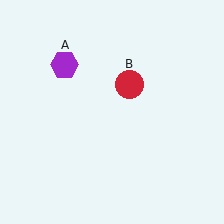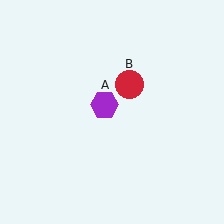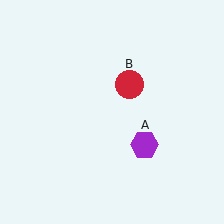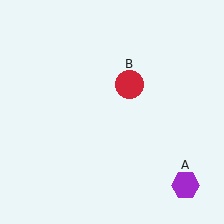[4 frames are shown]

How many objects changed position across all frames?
1 object changed position: purple hexagon (object A).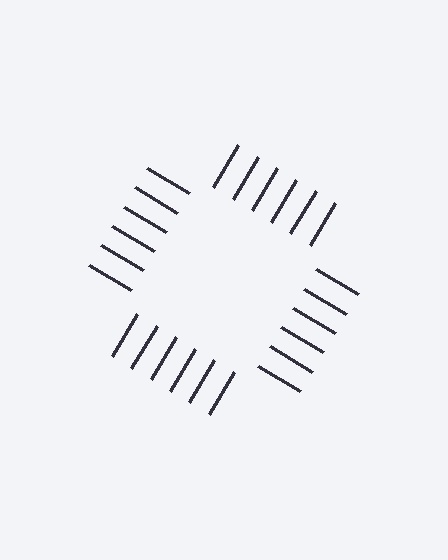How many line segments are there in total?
24 — 6 along each of the 4 edges.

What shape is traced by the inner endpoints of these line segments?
An illusory square — the line segments terminate on its edges but no continuous stroke is drawn.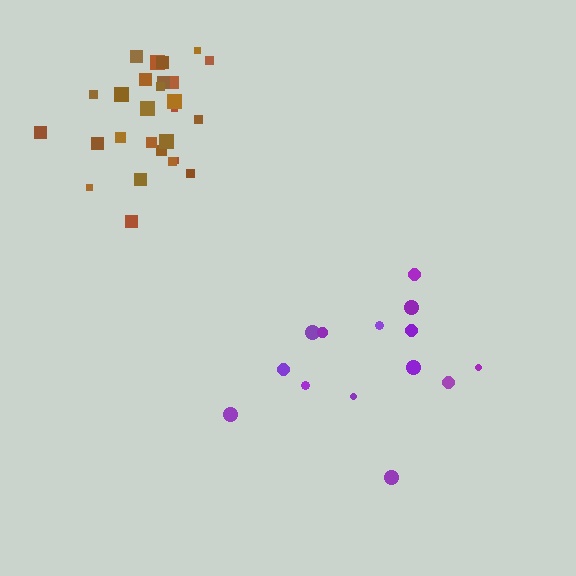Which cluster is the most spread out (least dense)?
Purple.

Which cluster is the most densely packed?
Brown.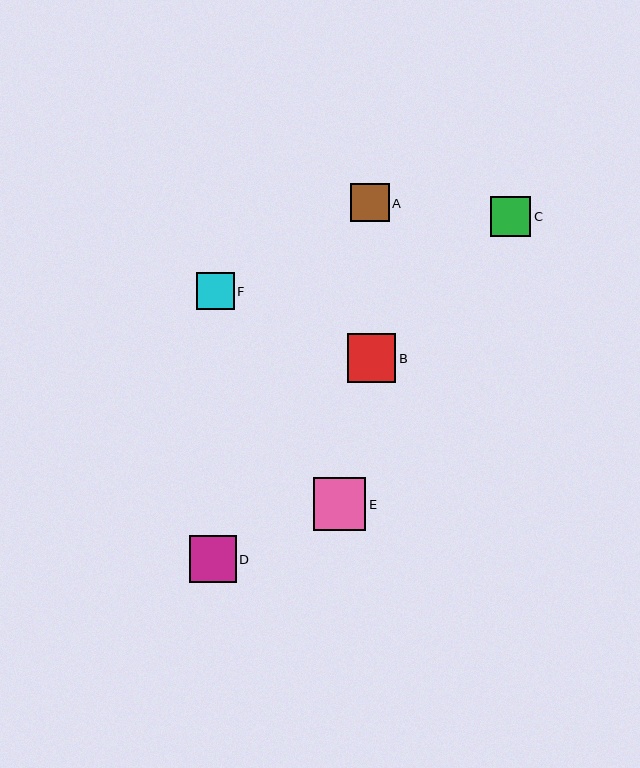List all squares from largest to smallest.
From largest to smallest: E, B, D, C, A, F.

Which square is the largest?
Square E is the largest with a size of approximately 53 pixels.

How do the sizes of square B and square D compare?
Square B and square D are approximately the same size.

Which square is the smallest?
Square F is the smallest with a size of approximately 37 pixels.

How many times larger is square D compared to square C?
Square D is approximately 1.2 times the size of square C.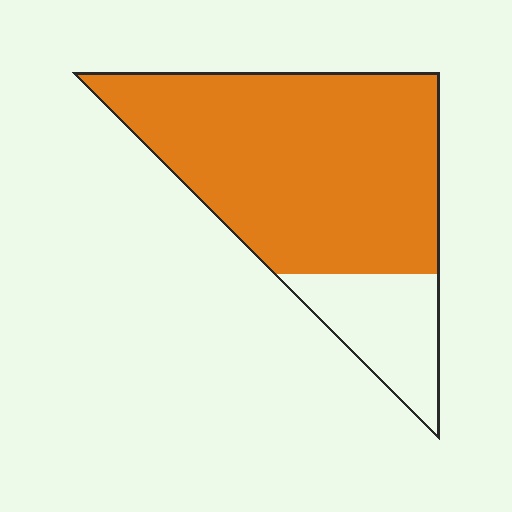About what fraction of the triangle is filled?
About four fifths (4/5).